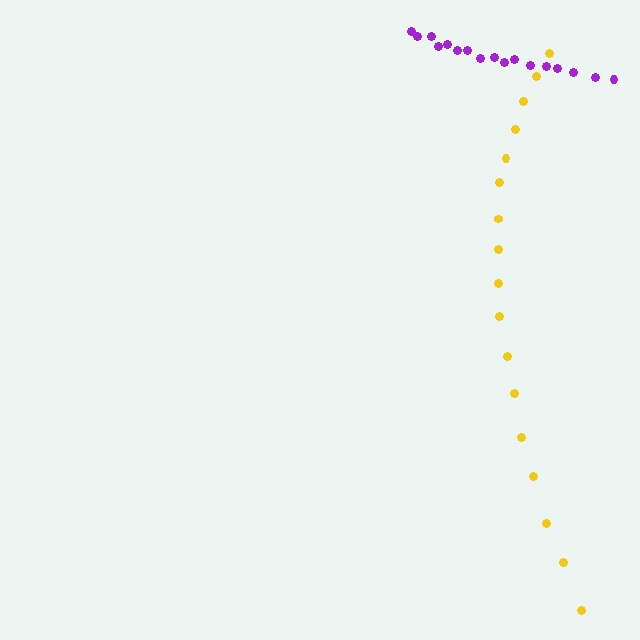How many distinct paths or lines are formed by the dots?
There are 2 distinct paths.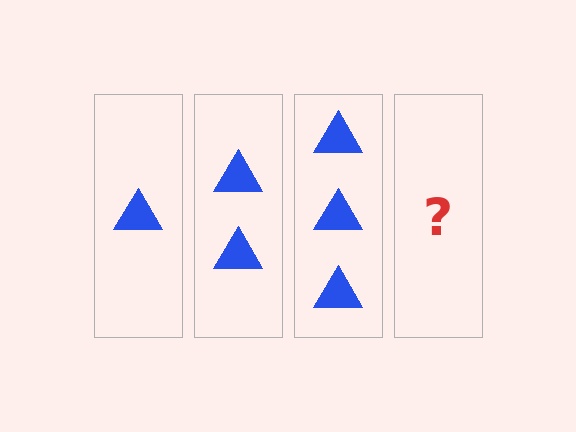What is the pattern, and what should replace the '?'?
The pattern is that each step adds one more triangle. The '?' should be 4 triangles.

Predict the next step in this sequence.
The next step is 4 triangles.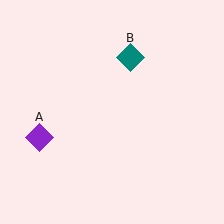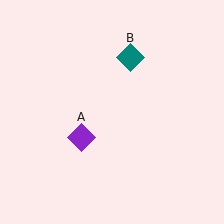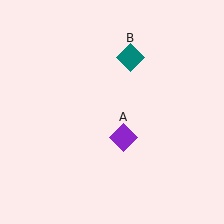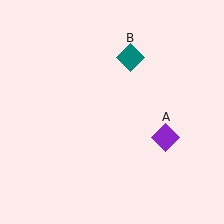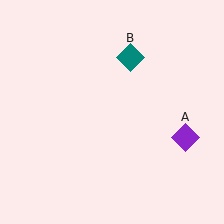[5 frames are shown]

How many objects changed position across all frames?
1 object changed position: purple diamond (object A).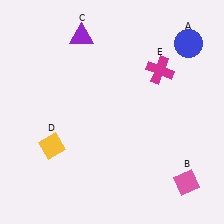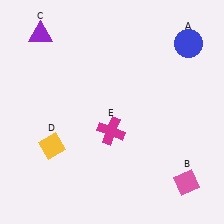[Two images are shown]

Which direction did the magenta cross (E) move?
The magenta cross (E) moved down.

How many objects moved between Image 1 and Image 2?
2 objects moved between the two images.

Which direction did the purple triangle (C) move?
The purple triangle (C) moved left.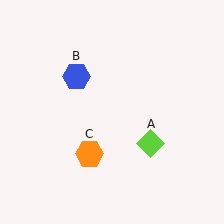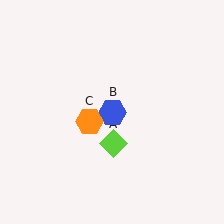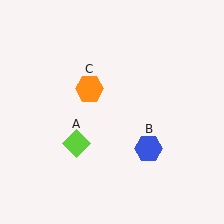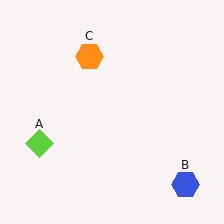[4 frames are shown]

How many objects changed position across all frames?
3 objects changed position: lime diamond (object A), blue hexagon (object B), orange hexagon (object C).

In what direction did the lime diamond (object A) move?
The lime diamond (object A) moved left.